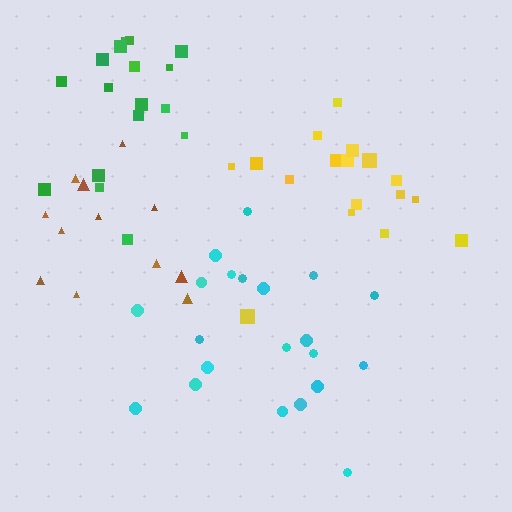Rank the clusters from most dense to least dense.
green, yellow, cyan, brown.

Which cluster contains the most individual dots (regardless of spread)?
Cyan (21).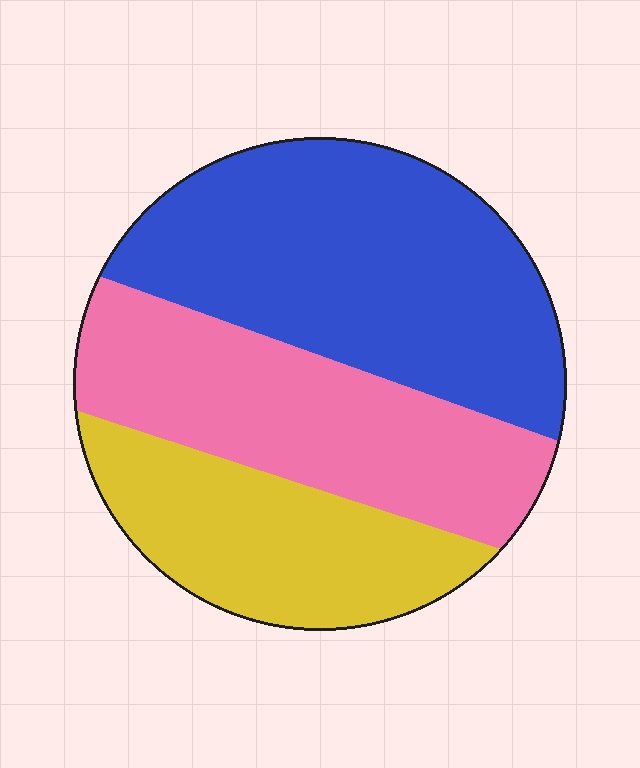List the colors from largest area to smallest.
From largest to smallest: blue, pink, yellow.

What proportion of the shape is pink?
Pink covers around 30% of the shape.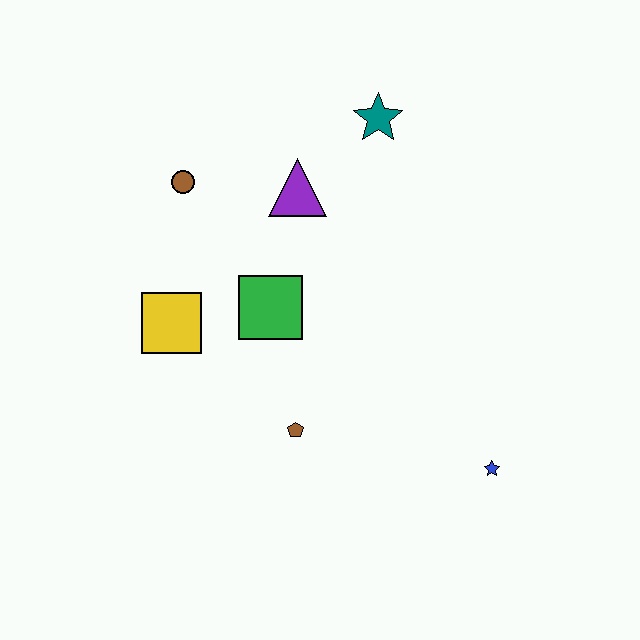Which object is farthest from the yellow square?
The blue star is farthest from the yellow square.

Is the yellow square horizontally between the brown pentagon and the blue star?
No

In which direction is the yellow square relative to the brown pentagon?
The yellow square is to the left of the brown pentagon.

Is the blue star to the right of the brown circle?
Yes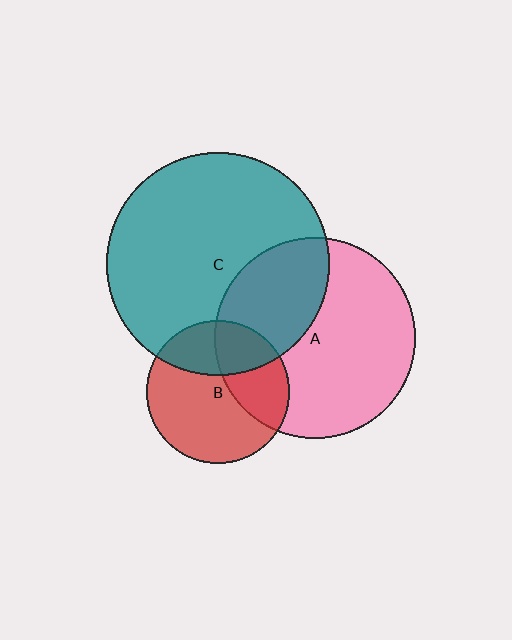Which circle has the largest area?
Circle C (teal).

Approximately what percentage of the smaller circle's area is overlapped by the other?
Approximately 35%.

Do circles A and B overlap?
Yes.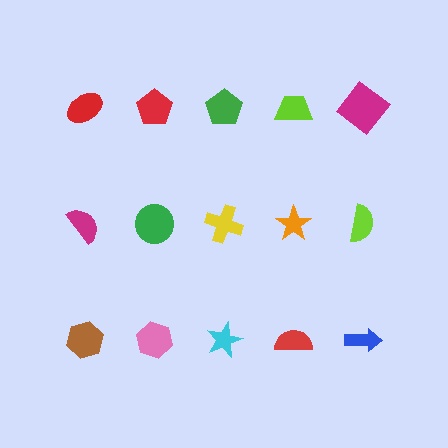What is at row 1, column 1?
A red ellipse.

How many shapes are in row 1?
5 shapes.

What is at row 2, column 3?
A yellow cross.